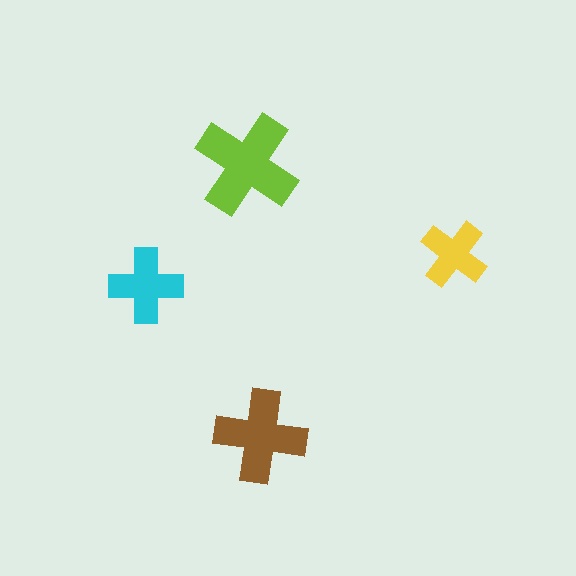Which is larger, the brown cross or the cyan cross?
The brown one.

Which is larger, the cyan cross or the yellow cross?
The cyan one.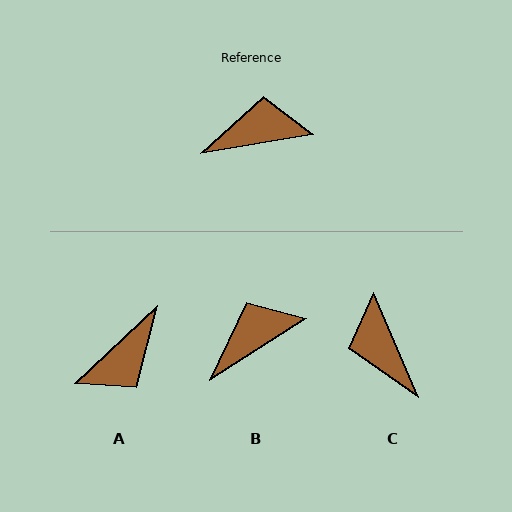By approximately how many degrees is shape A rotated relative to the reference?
Approximately 147 degrees clockwise.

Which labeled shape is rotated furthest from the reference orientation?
A, about 147 degrees away.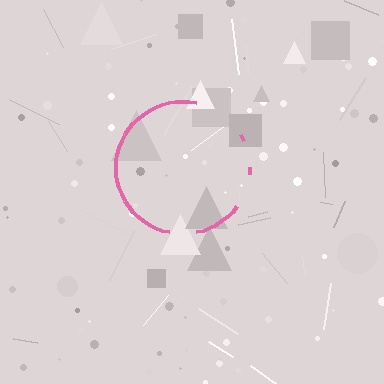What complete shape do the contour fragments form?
The contour fragments form a circle.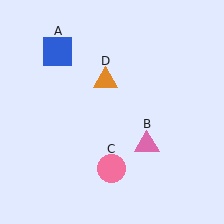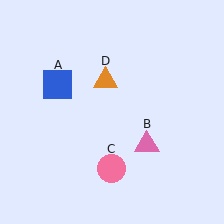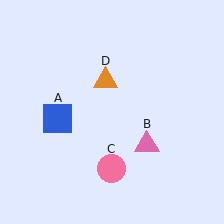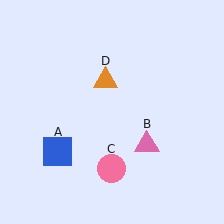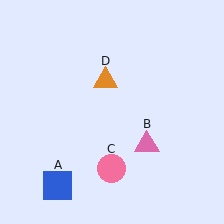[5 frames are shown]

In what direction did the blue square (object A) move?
The blue square (object A) moved down.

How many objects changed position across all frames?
1 object changed position: blue square (object A).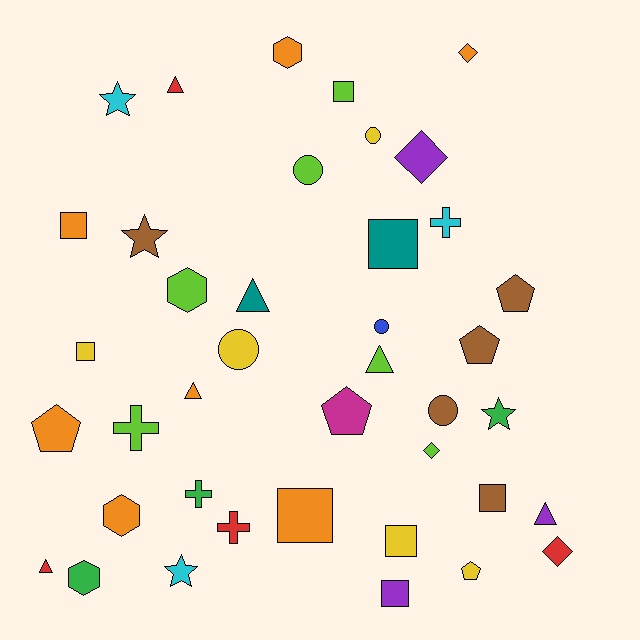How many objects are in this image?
There are 40 objects.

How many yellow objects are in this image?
There are 5 yellow objects.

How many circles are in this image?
There are 5 circles.